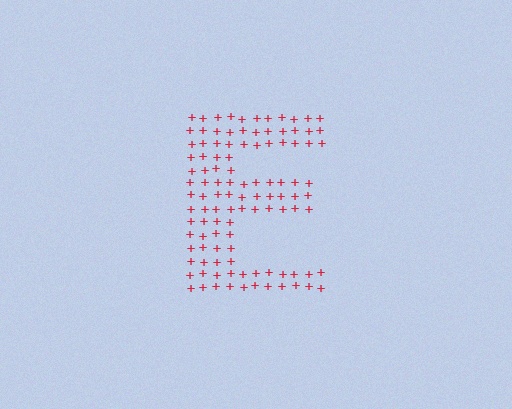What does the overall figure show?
The overall figure shows the letter E.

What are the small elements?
The small elements are plus signs.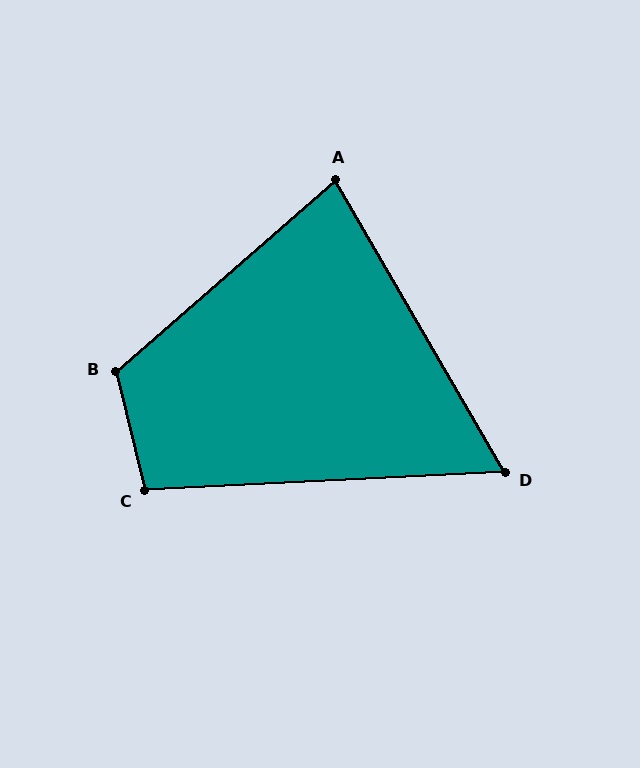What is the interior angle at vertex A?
Approximately 79 degrees (acute).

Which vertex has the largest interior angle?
B, at approximately 117 degrees.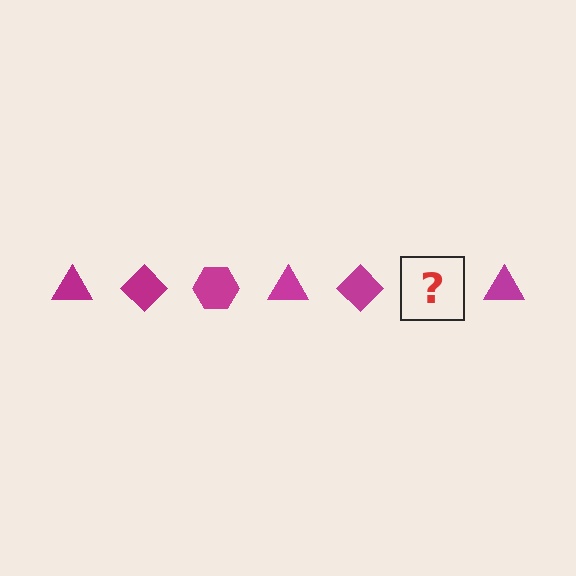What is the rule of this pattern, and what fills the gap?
The rule is that the pattern cycles through triangle, diamond, hexagon shapes in magenta. The gap should be filled with a magenta hexagon.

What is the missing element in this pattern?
The missing element is a magenta hexagon.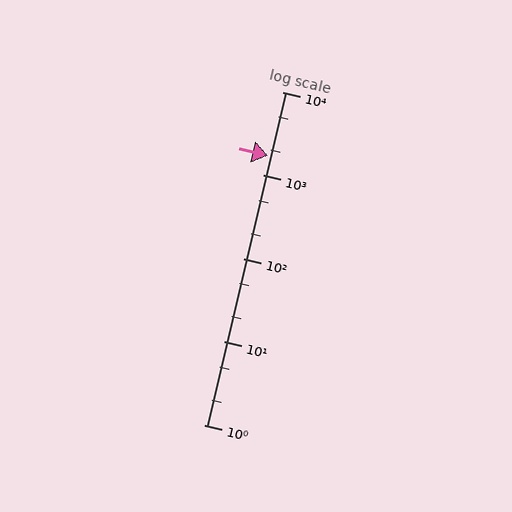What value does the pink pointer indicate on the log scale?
The pointer indicates approximately 1700.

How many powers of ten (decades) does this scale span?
The scale spans 4 decades, from 1 to 10000.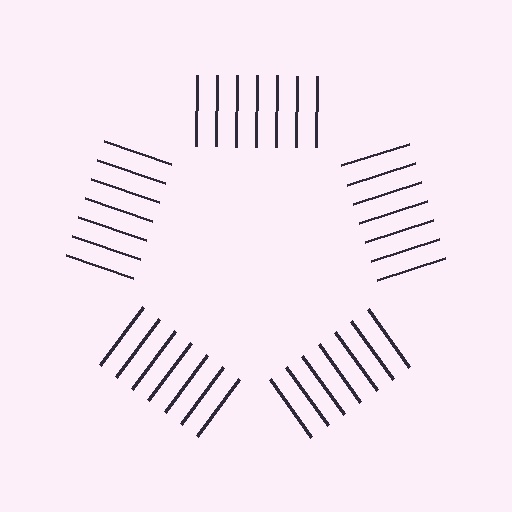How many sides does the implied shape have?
5 sides — the line-ends trace a pentagon.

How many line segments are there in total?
35 — 7 along each of the 5 edges.